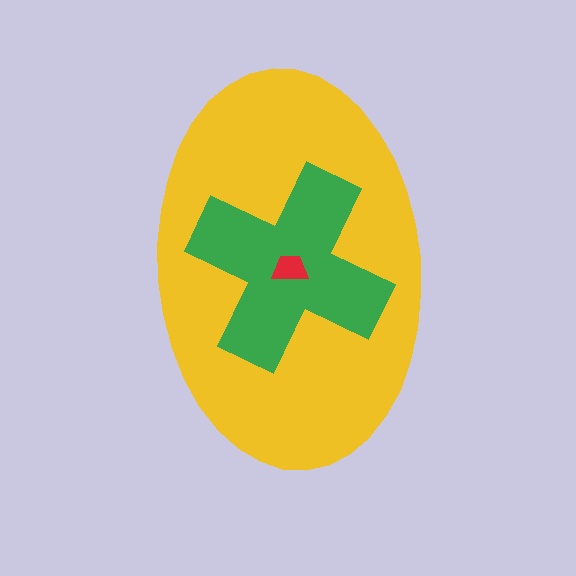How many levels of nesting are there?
3.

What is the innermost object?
The red trapezoid.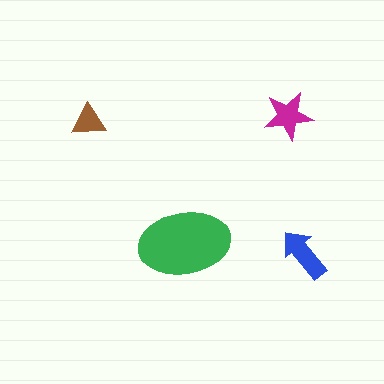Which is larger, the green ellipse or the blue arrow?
The green ellipse.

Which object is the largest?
The green ellipse.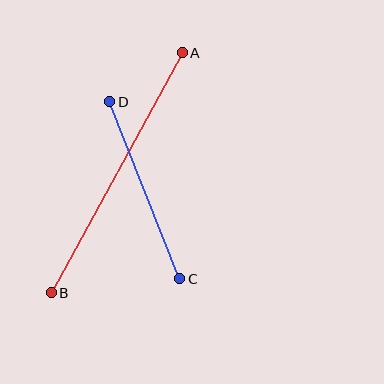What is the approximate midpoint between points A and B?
The midpoint is at approximately (117, 173) pixels.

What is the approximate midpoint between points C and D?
The midpoint is at approximately (145, 190) pixels.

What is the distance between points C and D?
The distance is approximately 191 pixels.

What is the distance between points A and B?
The distance is approximately 274 pixels.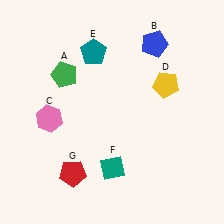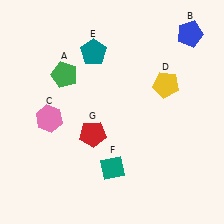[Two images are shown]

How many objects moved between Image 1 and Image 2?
2 objects moved between the two images.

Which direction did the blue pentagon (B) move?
The blue pentagon (B) moved right.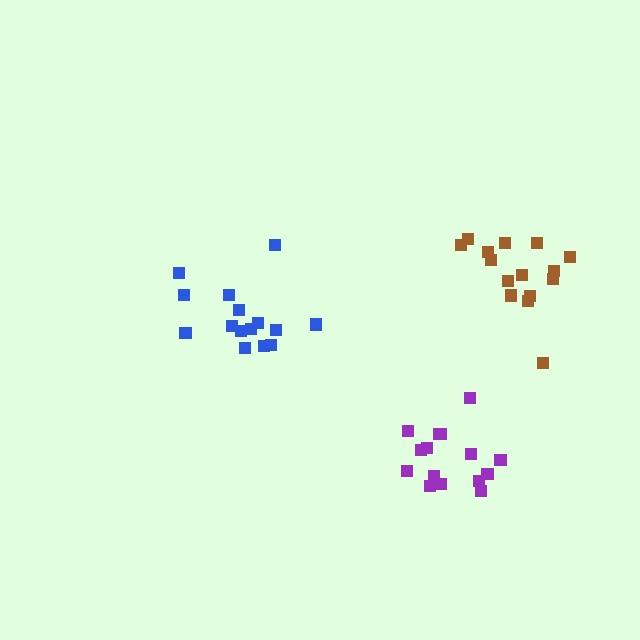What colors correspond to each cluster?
The clusters are colored: brown, blue, purple.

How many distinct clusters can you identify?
There are 3 distinct clusters.